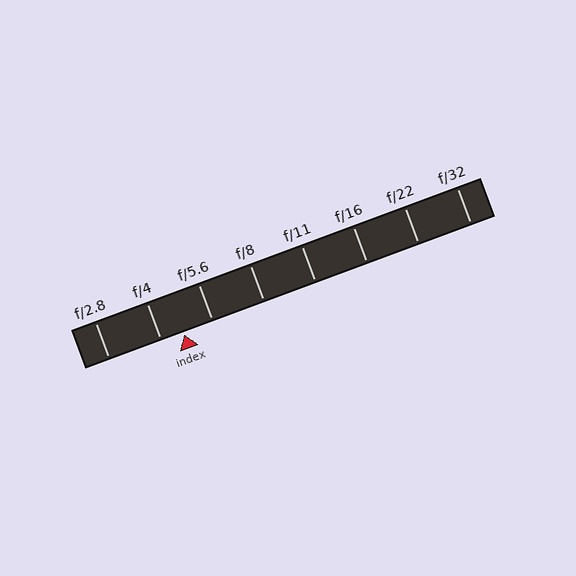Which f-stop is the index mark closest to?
The index mark is closest to f/4.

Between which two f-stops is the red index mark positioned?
The index mark is between f/4 and f/5.6.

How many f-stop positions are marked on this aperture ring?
There are 8 f-stop positions marked.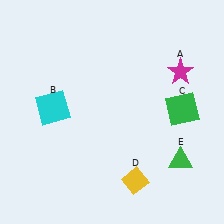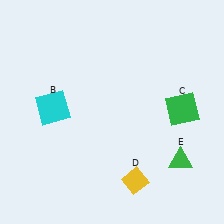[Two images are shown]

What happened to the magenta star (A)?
The magenta star (A) was removed in Image 2. It was in the top-right area of Image 1.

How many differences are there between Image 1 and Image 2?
There is 1 difference between the two images.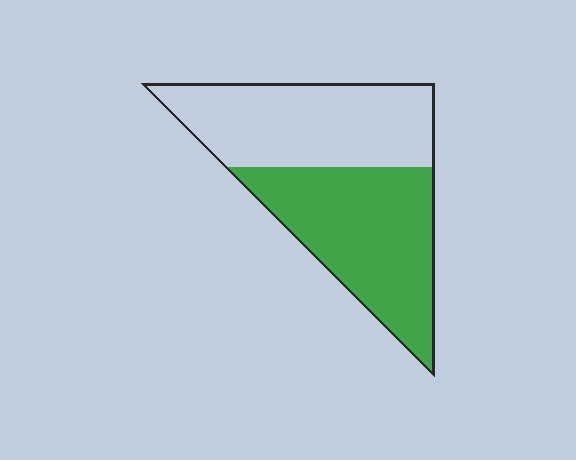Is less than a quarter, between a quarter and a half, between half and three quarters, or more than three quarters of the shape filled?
Between half and three quarters.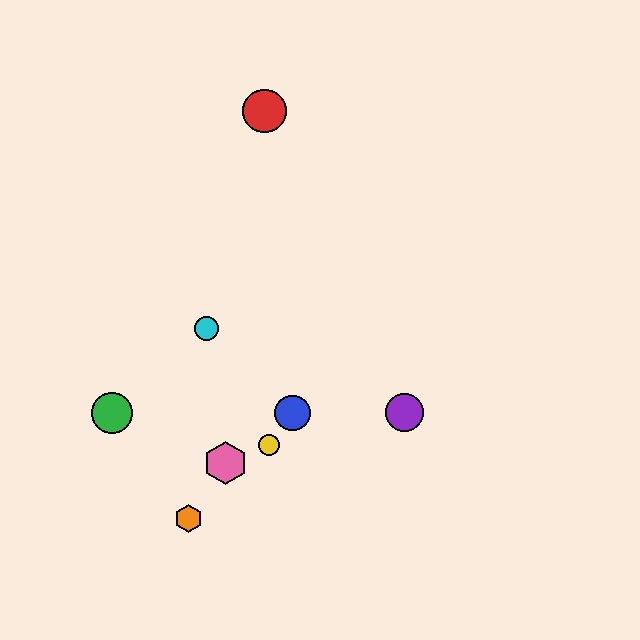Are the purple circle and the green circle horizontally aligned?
Yes, both are at y≈413.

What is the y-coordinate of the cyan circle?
The cyan circle is at y≈328.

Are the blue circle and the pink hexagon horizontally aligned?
No, the blue circle is at y≈413 and the pink hexagon is at y≈463.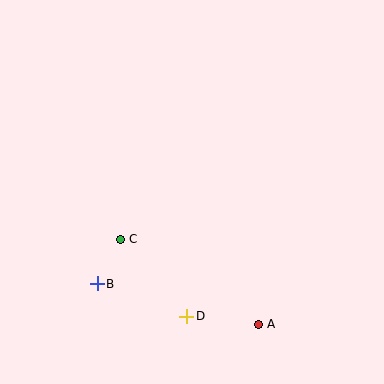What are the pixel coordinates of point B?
Point B is at (97, 284).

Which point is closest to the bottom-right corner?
Point A is closest to the bottom-right corner.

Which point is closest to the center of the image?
Point C at (120, 239) is closest to the center.